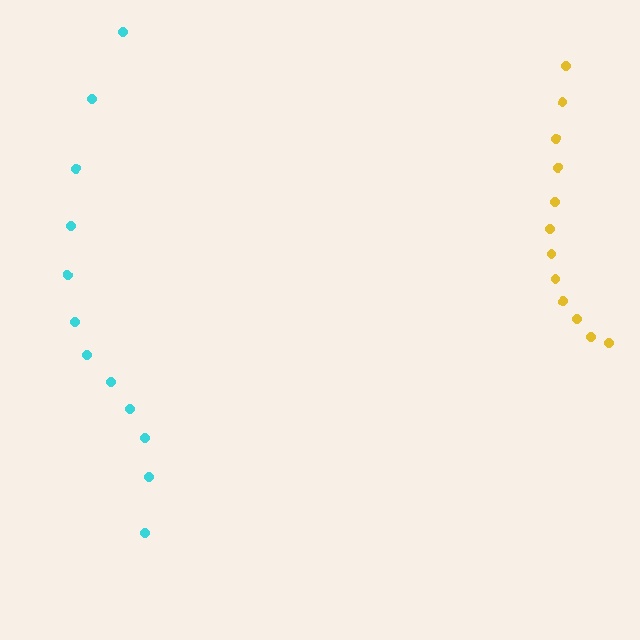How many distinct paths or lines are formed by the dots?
There are 2 distinct paths.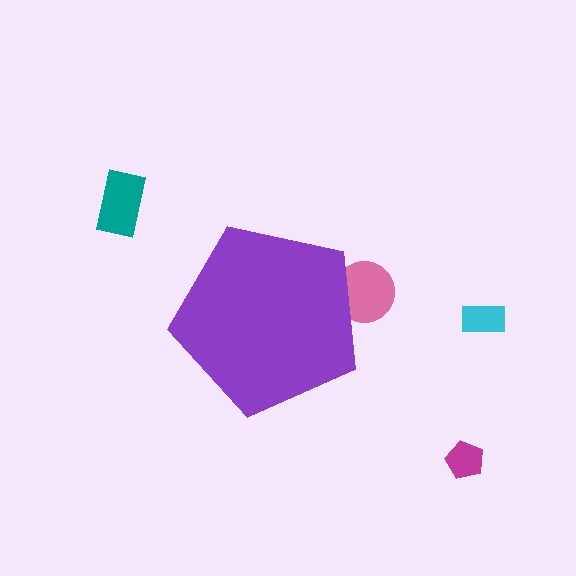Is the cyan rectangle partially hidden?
No, the cyan rectangle is fully visible.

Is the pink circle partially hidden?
Yes, the pink circle is partially hidden behind the purple pentagon.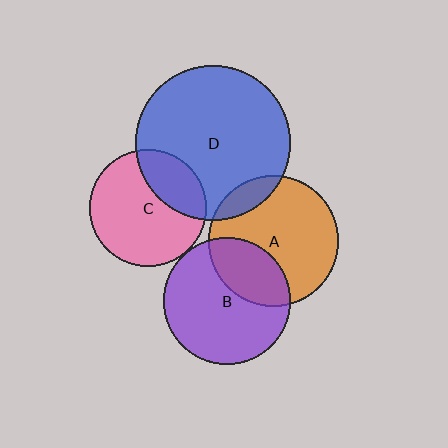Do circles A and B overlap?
Yes.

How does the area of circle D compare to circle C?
Approximately 1.7 times.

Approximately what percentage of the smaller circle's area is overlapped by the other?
Approximately 30%.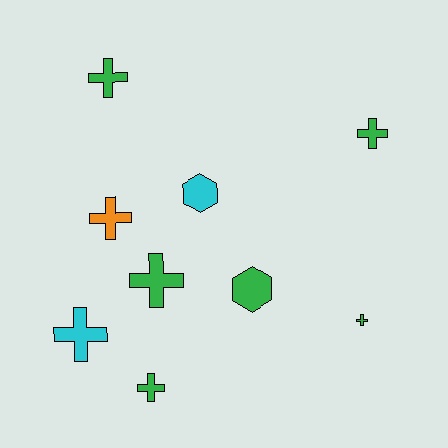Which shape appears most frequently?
Cross, with 7 objects.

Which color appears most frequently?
Green, with 6 objects.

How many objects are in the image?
There are 9 objects.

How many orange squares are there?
There are no orange squares.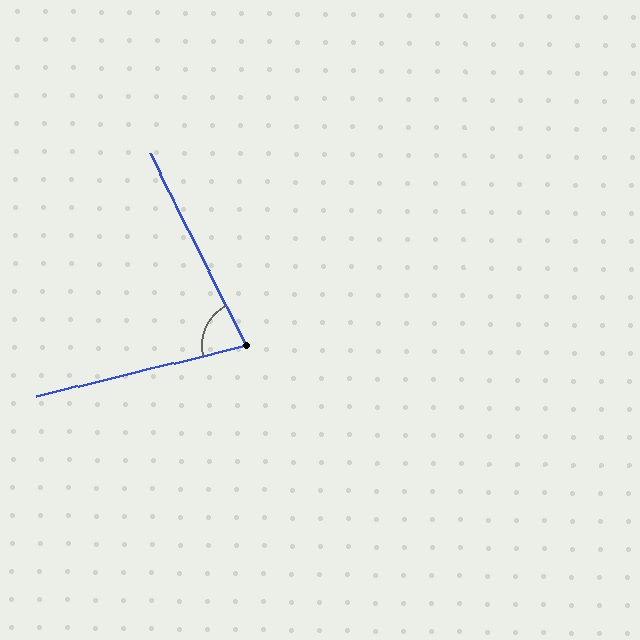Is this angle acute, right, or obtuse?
It is acute.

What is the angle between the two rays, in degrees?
Approximately 77 degrees.